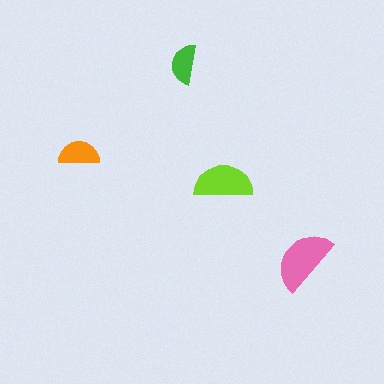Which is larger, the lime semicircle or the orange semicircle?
The lime one.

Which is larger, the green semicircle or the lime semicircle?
The lime one.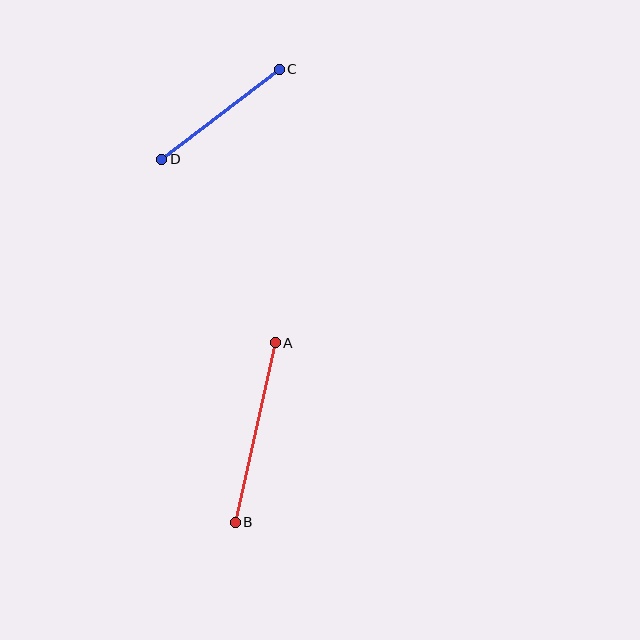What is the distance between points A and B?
The distance is approximately 184 pixels.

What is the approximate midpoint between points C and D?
The midpoint is at approximately (220, 114) pixels.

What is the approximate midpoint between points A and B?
The midpoint is at approximately (255, 433) pixels.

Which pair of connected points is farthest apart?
Points A and B are farthest apart.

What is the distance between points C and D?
The distance is approximately 148 pixels.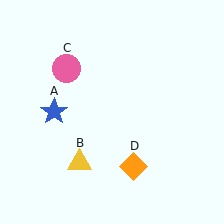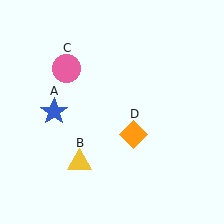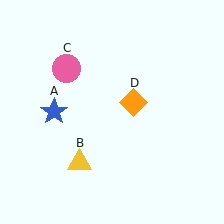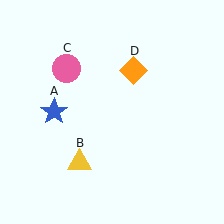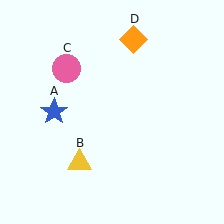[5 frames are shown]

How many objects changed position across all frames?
1 object changed position: orange diamond (object D).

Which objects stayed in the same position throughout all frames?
Blue star (object A) and yellow triangle (object B) and pink circle (object C) remained stationary.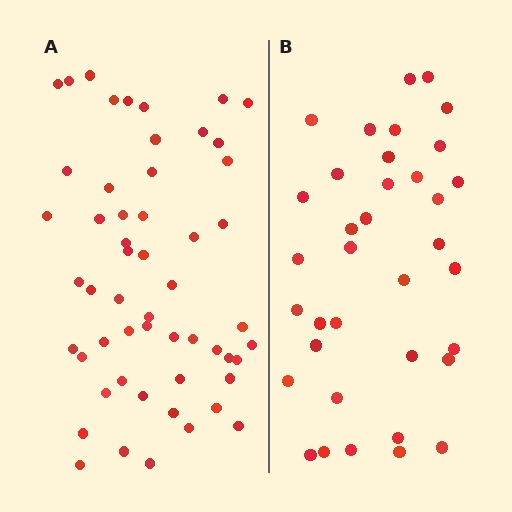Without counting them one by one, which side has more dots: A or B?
Region A (the left region) has more dots.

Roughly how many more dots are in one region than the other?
Region A has approximately 20 more dots than region B.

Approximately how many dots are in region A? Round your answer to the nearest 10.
About 50 dots. (The exact count is 54, which rounds to 50.)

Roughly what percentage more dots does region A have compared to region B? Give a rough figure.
About 50% more.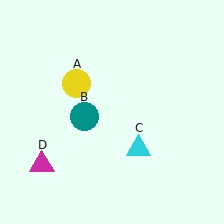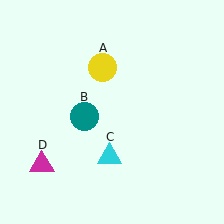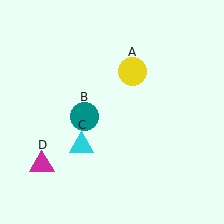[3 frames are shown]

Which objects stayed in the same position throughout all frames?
Teal circle (object B) and magenta triangle (object D) remained stationary.